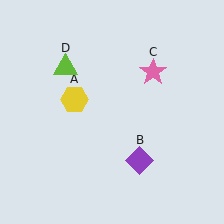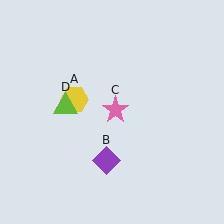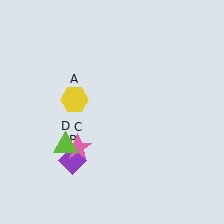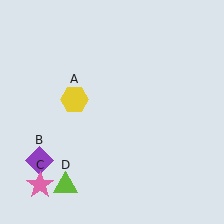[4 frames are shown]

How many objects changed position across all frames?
3 objects changed position: purple diamond (object B), pink star (object C), lime triangle (object D).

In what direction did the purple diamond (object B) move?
The purple diamond (object B) moved left.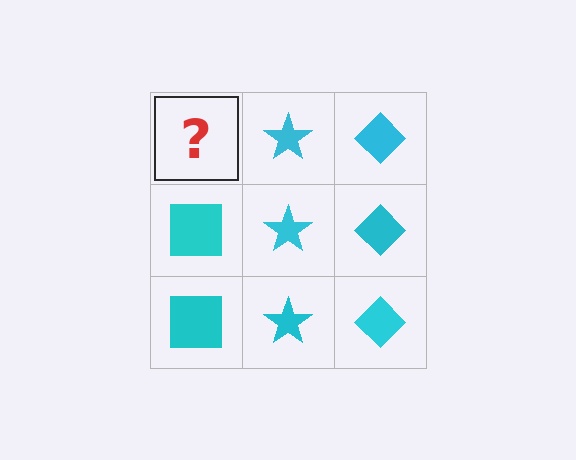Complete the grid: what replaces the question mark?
The question mark should be replaced with a cyan square.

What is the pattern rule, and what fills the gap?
The rule is that each column has a consistent shape. The gap should be filled with a cyan square.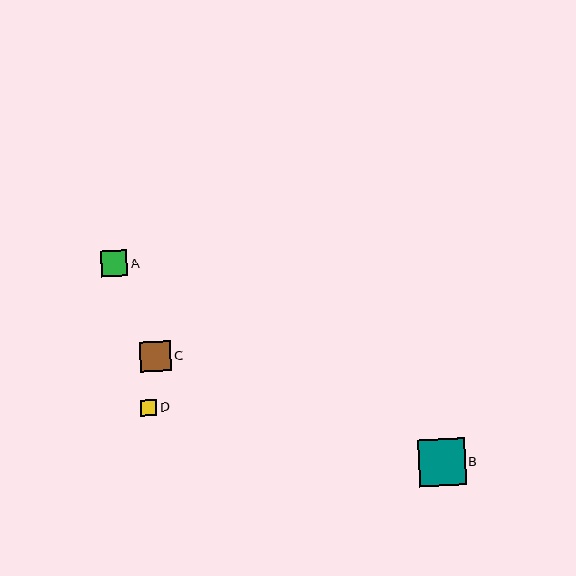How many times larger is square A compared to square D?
Square A is approximately 1.6 times the size of square D.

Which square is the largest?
Square B is the largest with a size of approximately 46 pixels.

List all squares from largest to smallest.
From largest to smallest: B, C, A, D.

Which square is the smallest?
Square D is the smallest with a size of approximately 16 pixels.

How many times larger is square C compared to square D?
Square C is approximately 1.9 times the size of square D.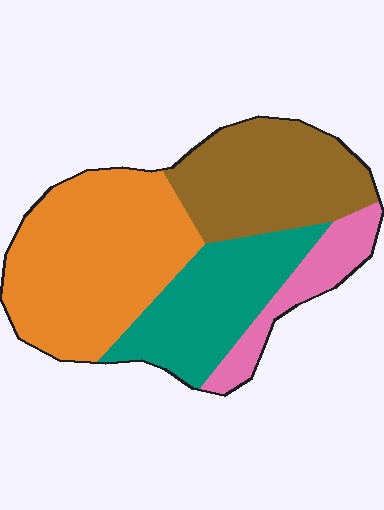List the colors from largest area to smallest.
From largest to smallest: orange, brown, teal, pink.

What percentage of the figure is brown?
Brown takes up about one quarter (1/4) of the figure.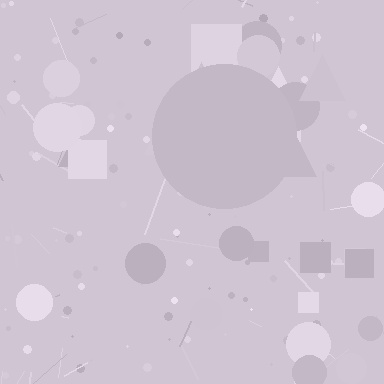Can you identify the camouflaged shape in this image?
The camouflaged shape is a circle.